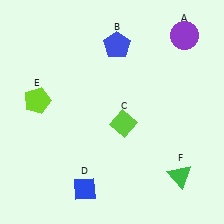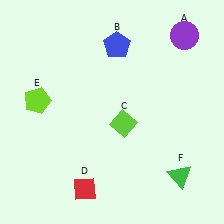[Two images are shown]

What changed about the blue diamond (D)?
In Image 1, D is blue. In Image 2, it changed to red.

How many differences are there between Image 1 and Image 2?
There is 1 difference between the two images.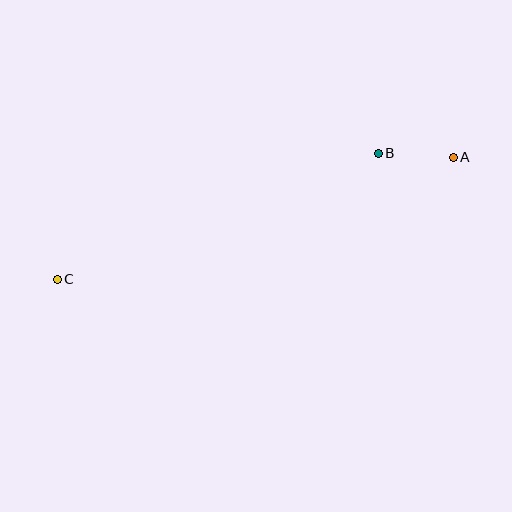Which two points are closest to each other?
Points A and B are closest to each other.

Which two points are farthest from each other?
Points A and C are farthest from each other.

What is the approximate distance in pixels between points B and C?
The distance between B and C is approximately 345 pixels.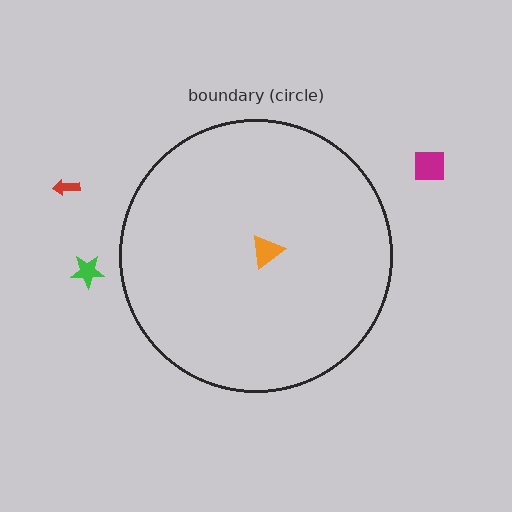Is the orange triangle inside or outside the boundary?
Inside.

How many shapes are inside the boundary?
1 inside, 3 outside.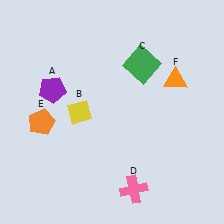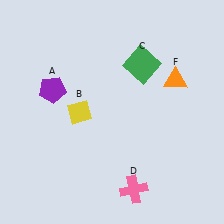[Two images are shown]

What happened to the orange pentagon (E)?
The orange pentagon (E) was removed in Image 2. It was in the bottom-left area of Image 1.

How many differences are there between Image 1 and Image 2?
There is 1 difference between the two images.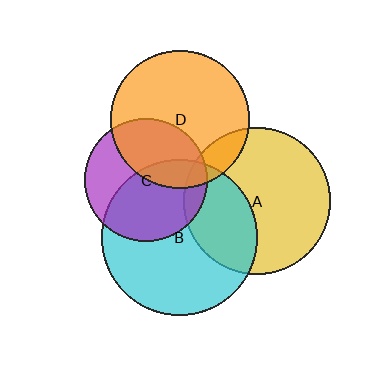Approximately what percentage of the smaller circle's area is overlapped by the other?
Approximately 10%.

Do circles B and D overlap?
Yes.